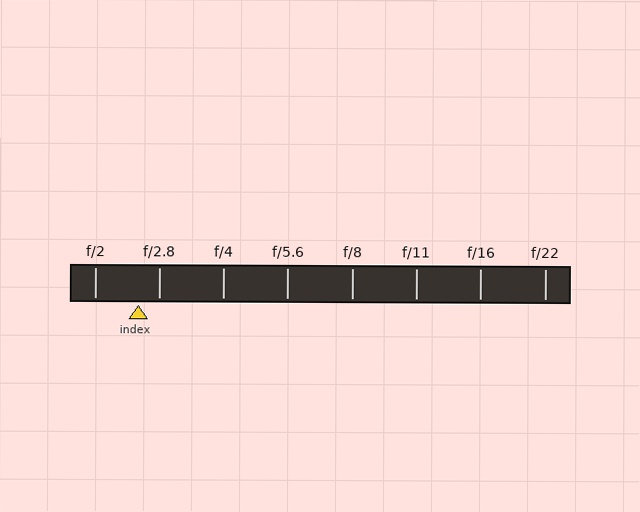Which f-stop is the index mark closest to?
The index mark is closest to f/2.8.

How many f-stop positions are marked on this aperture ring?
There are 8 f-stop positions marked.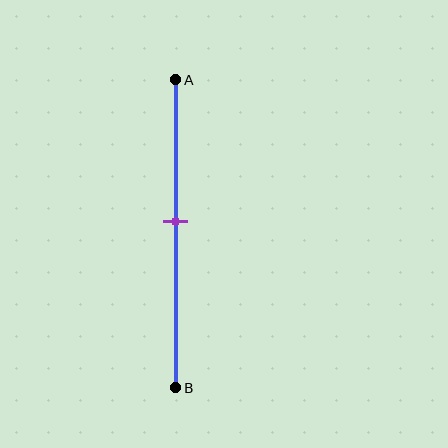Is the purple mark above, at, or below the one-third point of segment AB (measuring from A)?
The purple mark is below the one-third point of segment AB.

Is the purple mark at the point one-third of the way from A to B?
No, the mark is at about 45% from A, not at the 33% one-third point.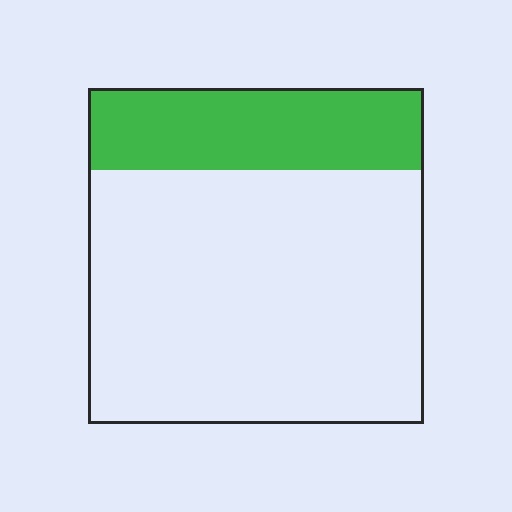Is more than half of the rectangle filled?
No.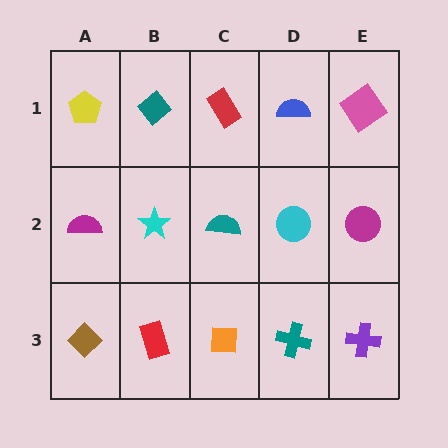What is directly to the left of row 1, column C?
A teal diamond.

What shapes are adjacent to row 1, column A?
A magenta semicircle (row 2, column A), a teal diamond (row 1, column B).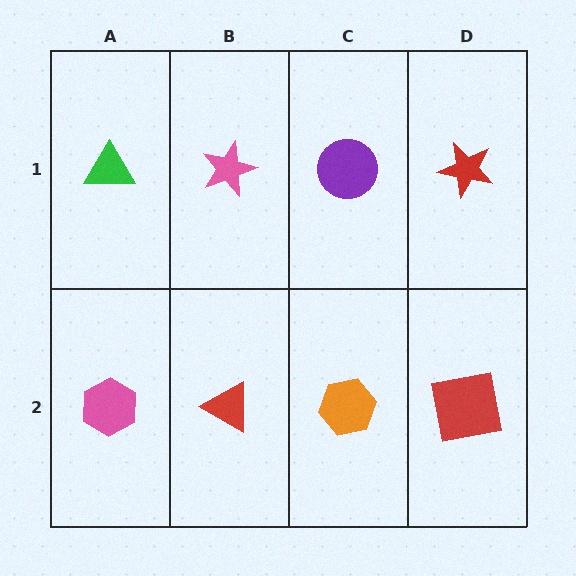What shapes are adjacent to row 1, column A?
A pink hexagon (row 2, column A), a pink star (row 1, column B).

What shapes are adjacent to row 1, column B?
A red triangle (row 2, column B), a green triangle (row 1, column A), a purple circle (row 1, column C).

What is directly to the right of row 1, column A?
A pink star.